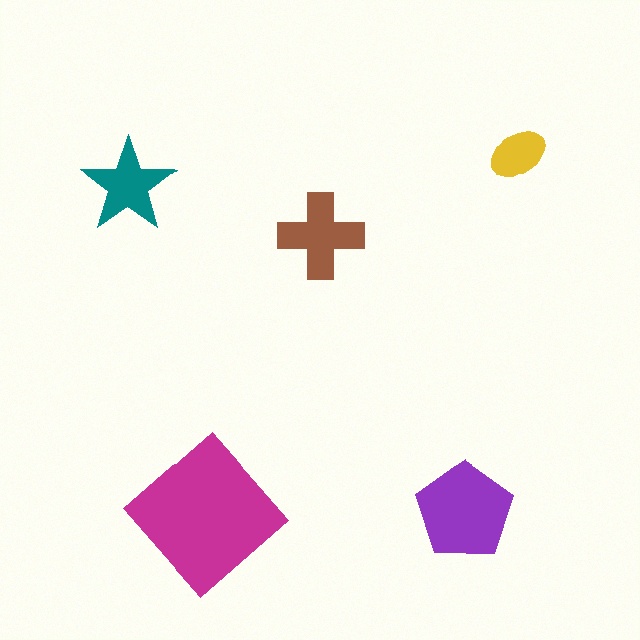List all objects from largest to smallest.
The magenta diamond, the purple pentagon, the brown cross, the teal star, the yellow ellipse.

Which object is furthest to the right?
The yellow ellipse is rightmost.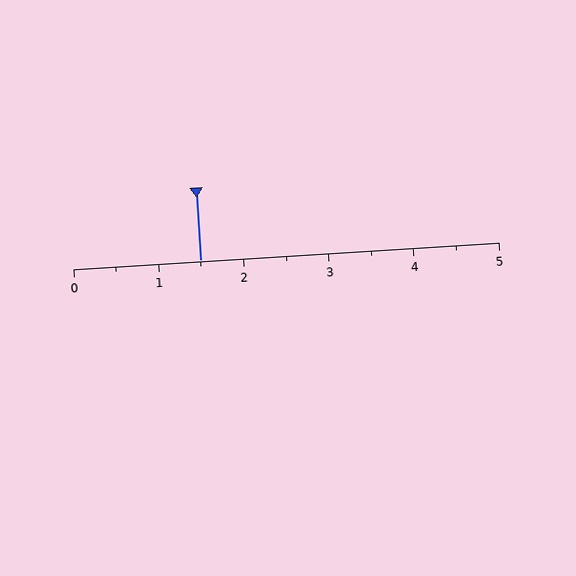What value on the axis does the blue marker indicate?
The marker indicates approximately 1.5.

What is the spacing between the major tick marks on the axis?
The major ticks are spaced 1 apart.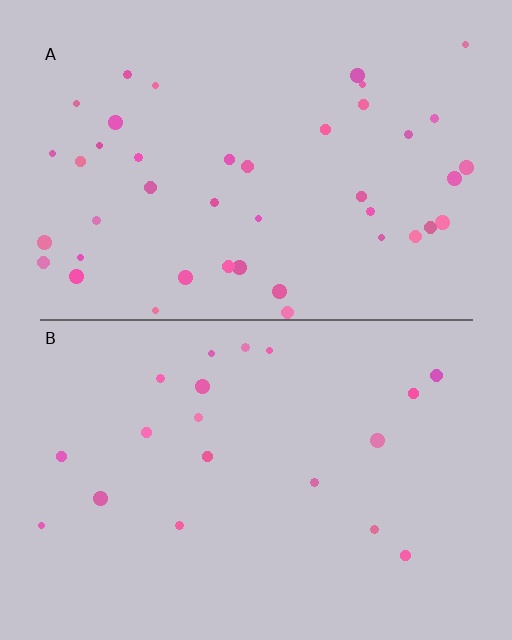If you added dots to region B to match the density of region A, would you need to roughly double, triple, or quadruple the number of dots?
Approximately double.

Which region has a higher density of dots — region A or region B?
A (the top).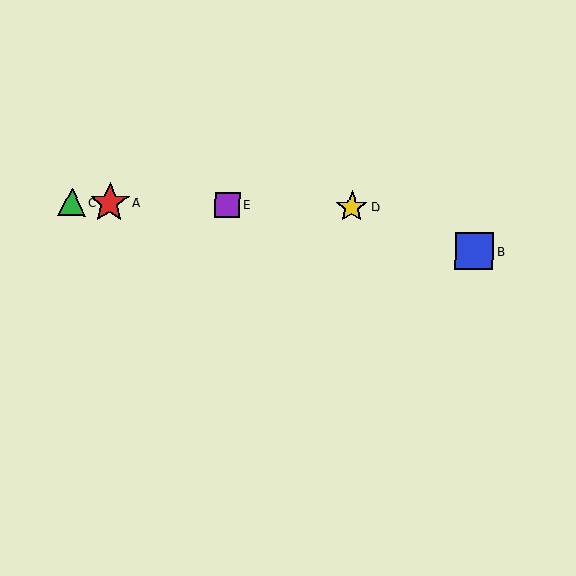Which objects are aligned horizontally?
Objects A, C, D, E are aligned horizontally.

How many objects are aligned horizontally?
4 objects (A, C, D, E) are aligned horizontally.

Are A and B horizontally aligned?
No, A is at y≈203 and B is at y≈251.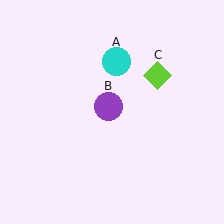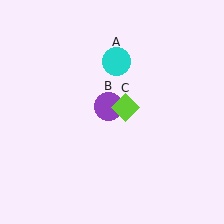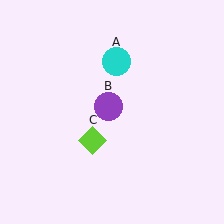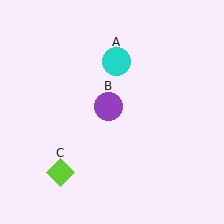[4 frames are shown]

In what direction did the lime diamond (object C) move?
The lime diamond (object C) moved down and to the left.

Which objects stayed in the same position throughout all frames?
Cyan circle (object A) and purple circle (object B) remained stationary.